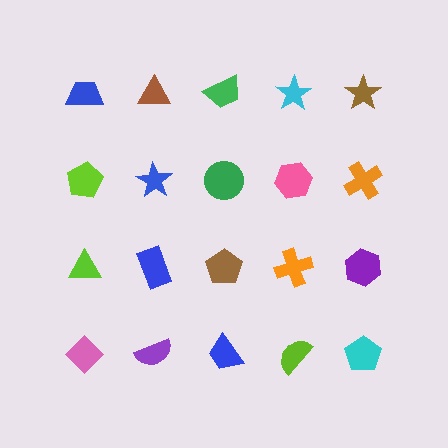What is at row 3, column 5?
A purple hexagon.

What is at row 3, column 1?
A lime triangle.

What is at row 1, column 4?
A cyan star.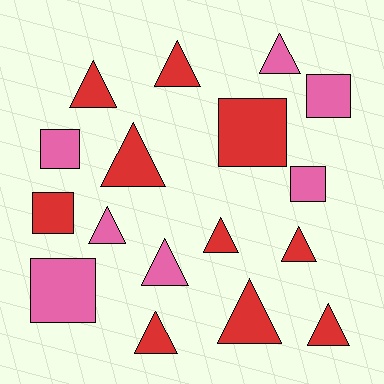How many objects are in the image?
There are 17 objects.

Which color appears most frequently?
Red, with 10 objects.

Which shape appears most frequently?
Triangle, with 11 objects.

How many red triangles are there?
There are 8 red triangles.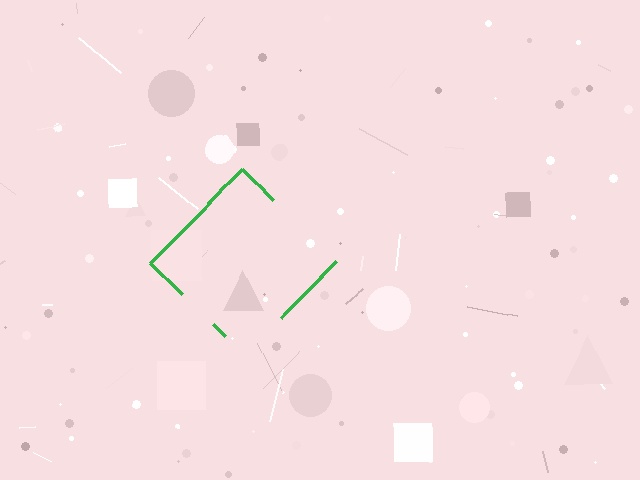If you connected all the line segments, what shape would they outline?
They would outline a diamond.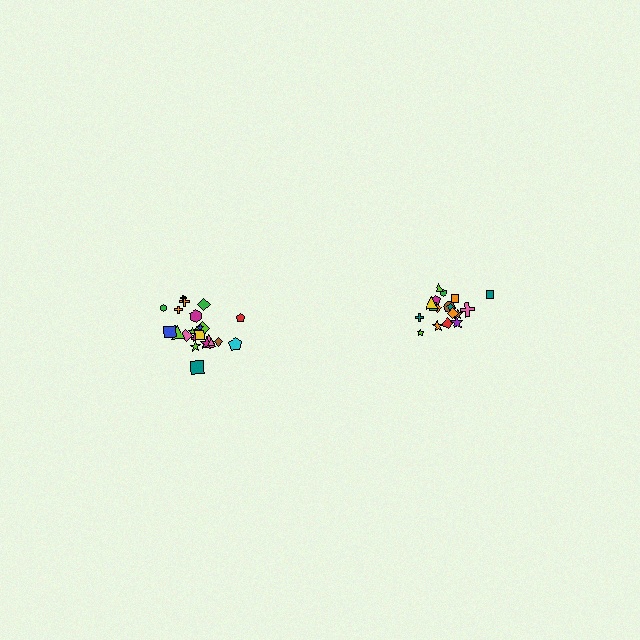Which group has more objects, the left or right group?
The left group.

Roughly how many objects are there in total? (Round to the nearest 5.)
Roughly 40 objects in total.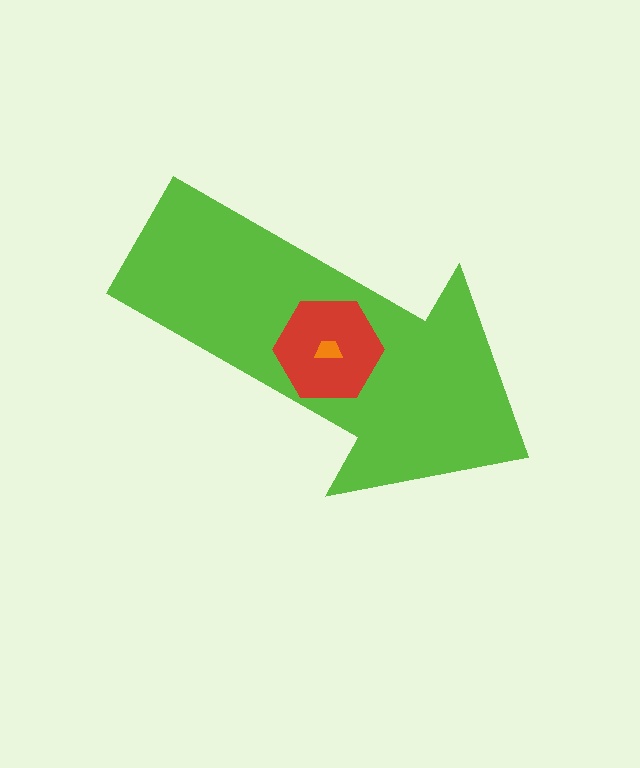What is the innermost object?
The orange trapezoid.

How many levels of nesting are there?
3.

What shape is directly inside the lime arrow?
The red hexagon.